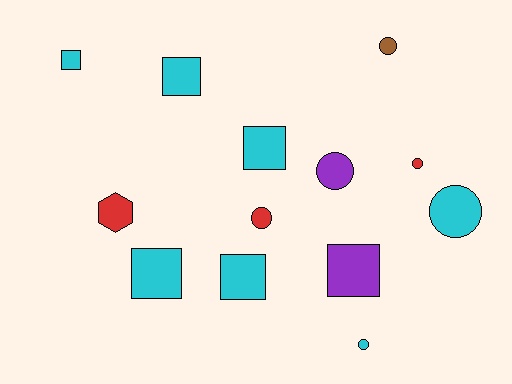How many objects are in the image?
There are 13 objects.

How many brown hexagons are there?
There are no brown hexagons.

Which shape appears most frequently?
Square, with 6 objects.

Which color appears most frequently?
Cyan, with 7 objects.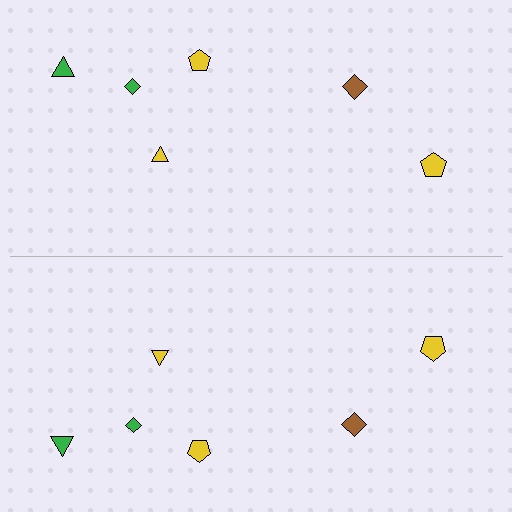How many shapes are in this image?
There are 12 shapes in this image.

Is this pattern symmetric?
Yes, this pattern has bilateral (reflection) symmetry.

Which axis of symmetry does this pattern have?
The pattern has a horizontal axis of symmetry running through the center of the image.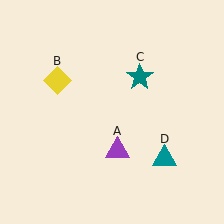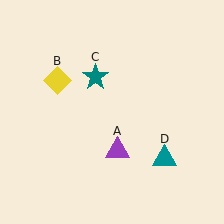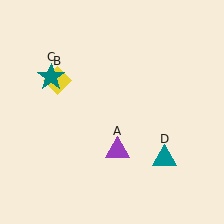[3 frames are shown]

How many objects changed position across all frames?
1 object changed position: teal star (object C).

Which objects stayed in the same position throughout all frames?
Purple triangle (object A) and yellow diamond (object B) and teal triangle (object D) remained stationary.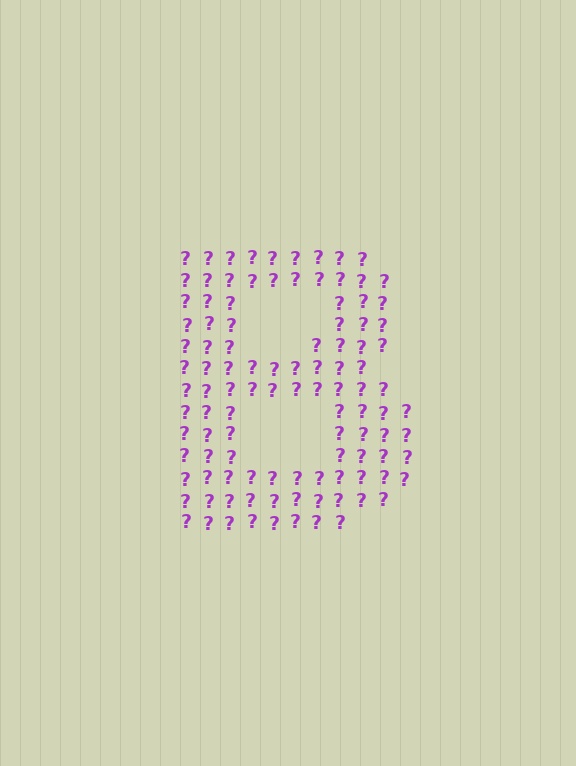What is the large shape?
The large shape is the letter B.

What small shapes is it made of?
It is made of small question marks.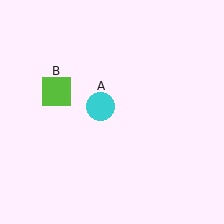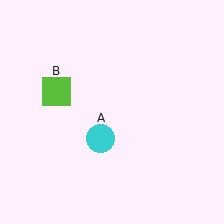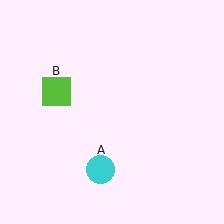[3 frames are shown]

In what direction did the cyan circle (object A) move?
The cyan circle (object A) moved down.